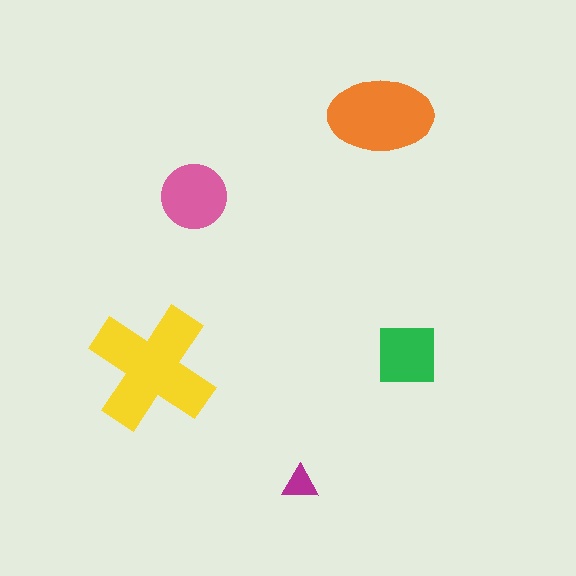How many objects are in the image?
There are 5 objects in the image.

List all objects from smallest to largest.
The magenta triangle, the green square, the pink circle, the orange ellipse, the yellow cross.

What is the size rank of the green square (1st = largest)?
4th.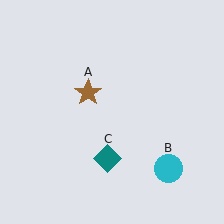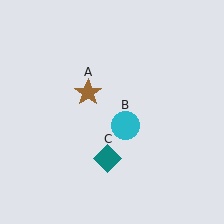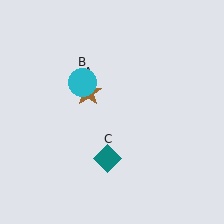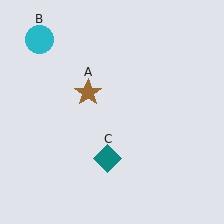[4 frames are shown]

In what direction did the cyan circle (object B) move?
The cyan circle (object B) moved up and to the left.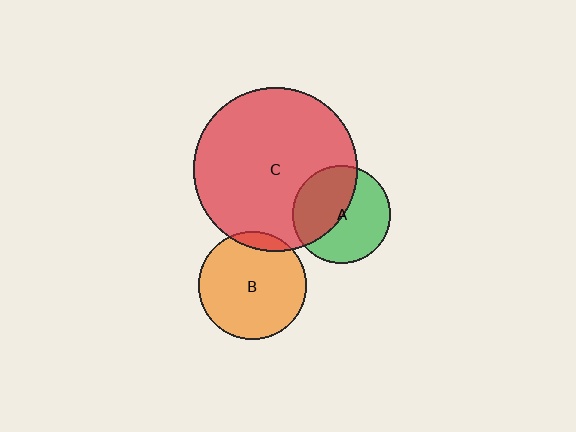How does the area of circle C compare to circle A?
Approximately 2.8 times.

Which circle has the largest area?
Circle C (red).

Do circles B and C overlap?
Yes.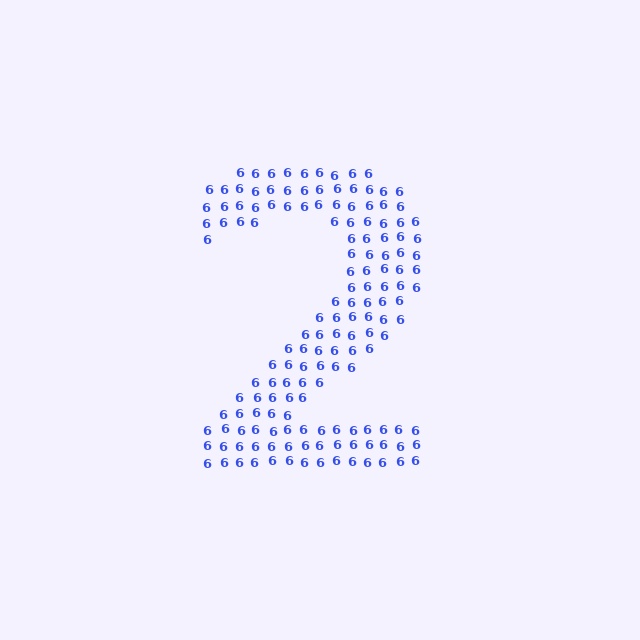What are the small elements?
The small elements are digit 6's.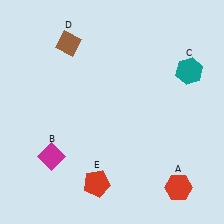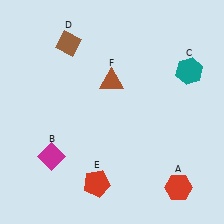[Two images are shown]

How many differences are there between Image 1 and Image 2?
There is 1 difference between the two images.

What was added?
A brown triangle (F) was added in Image 2.